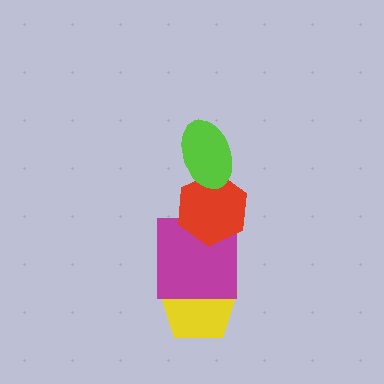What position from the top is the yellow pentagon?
The yellow pentagon is 4th from the top.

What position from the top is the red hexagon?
The red hexagon is 2nd from the top.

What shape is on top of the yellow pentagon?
The magenta square is on top of the yellow pentagon.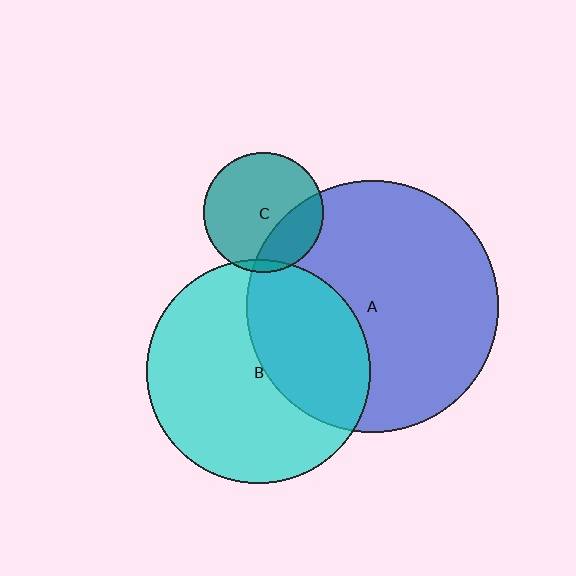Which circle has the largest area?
Circle A (blue).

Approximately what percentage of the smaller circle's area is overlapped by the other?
Approximately 25%.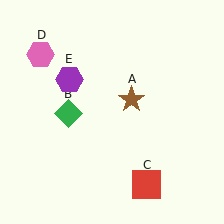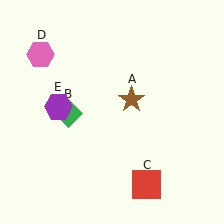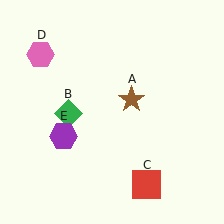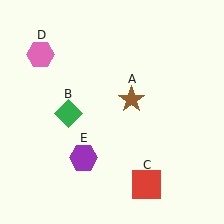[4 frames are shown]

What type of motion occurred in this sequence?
The purple hexagon (object E) rotated counterclockwise around the center of the scene.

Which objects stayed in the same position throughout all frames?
Brown star (object A) and green diamond (object B) and red square (object C) and pink hexagon (object D) remained stationary.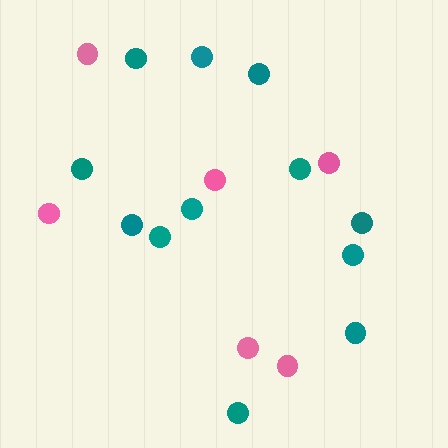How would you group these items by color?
There are 2 groups: one group of teal circles (12) and one group of pink circles (6).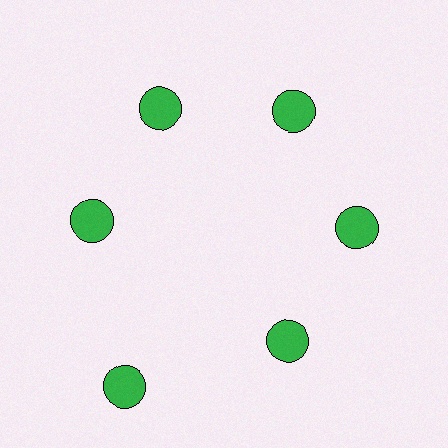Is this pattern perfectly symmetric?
No. The 6 green circles are arranged in a ring, but one element near the 7 o'clock position is pushed outward from the center, breaking the 6-fold rotational symmetry.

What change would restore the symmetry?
The symmetry would be restored by moving it inward, back onto the ring so that all 6 circles sit at equal angles and equal distance from the center.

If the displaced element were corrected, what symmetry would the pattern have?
It would have 6-fold rotational symmetry — the pattern would map onto itself every 60 degrees.